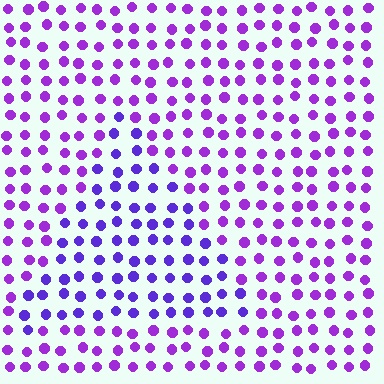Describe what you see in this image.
The image is filled with small purple elements in a uniform arrangement. A triangle-shaped region is visible where the elements are tinted to a slightly different hue, forming a subtle color boundary.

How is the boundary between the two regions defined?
The boundary is defined purely by a slight shift in hue (about 24 degrees). Spacing, size, and orientation are identical on both sides.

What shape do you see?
I see a triangle.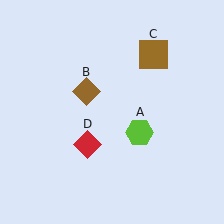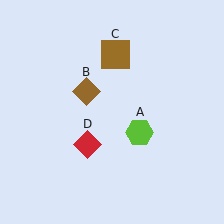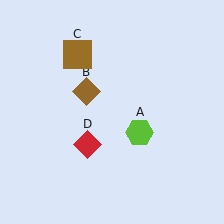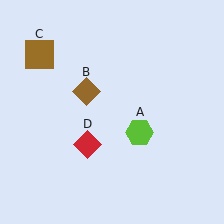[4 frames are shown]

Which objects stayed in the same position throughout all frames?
Lime hexagon (object A) and brown diamond (object B) and red diamond (object D) remained stationary.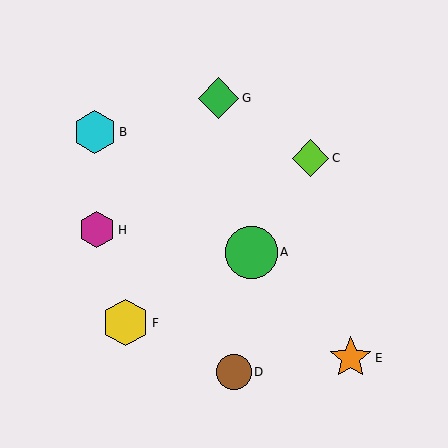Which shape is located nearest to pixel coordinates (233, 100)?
The green diamond (labeled G) at (219, 98) is nearest to that location.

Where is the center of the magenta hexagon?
The center of the magenta hexagon is at (97, 230).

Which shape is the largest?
The green circle (labeled A) is the largest.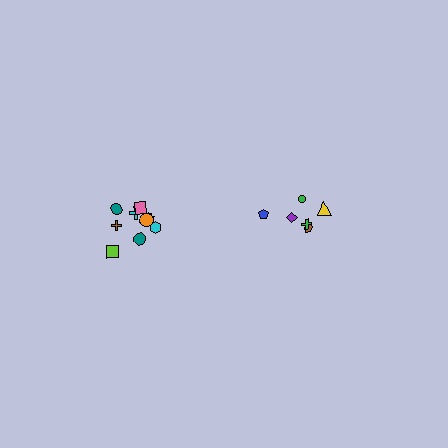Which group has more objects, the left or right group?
The left group.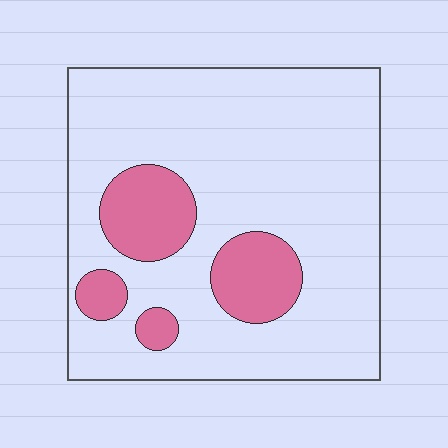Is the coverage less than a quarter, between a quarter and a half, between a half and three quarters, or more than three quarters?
Less than a quarter.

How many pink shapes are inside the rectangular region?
4.